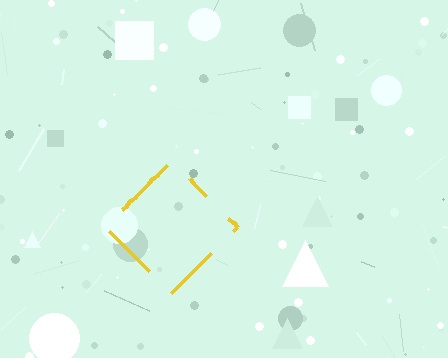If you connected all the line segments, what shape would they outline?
They would outline a diamond.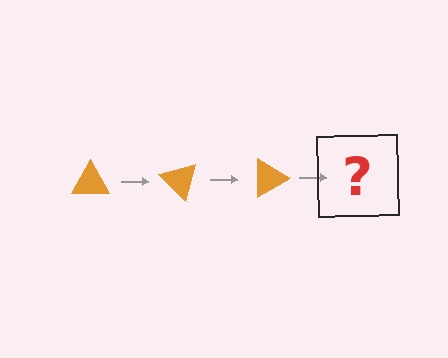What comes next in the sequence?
The next element should be an orange triangle rotated 135 degrees.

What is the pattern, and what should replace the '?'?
The pattern is that the triangle rotates 45 degrees each step. The '?' should be an orange triangle rotated 135 degrees.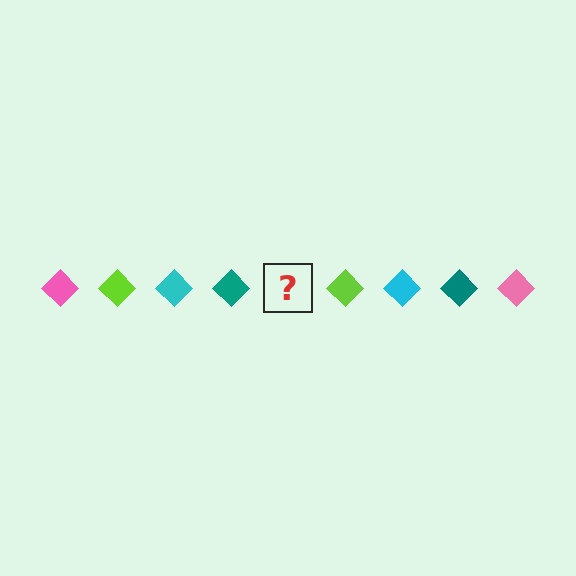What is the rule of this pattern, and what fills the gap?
The rule is that the pattern cycles through pink, lime, cyan, teal diamonds. The gap should be filled with a pink diamond.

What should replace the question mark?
The question mark should be replaced with a pink diamond.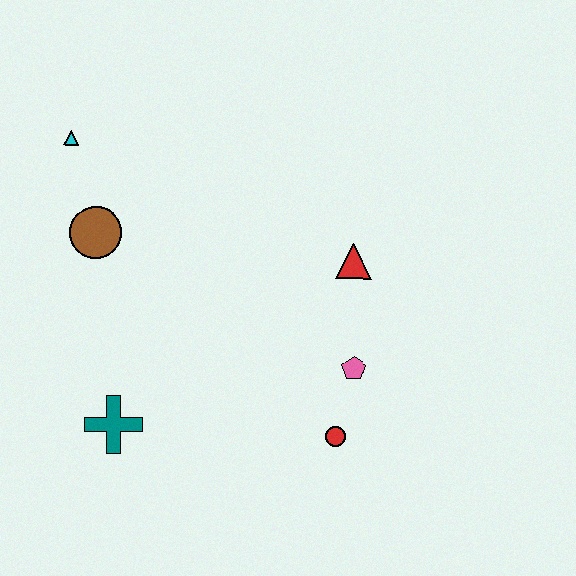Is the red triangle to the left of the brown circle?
No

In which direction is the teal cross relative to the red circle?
The teal cross is to the left of the red circle.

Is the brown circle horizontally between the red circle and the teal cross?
No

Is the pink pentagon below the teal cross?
No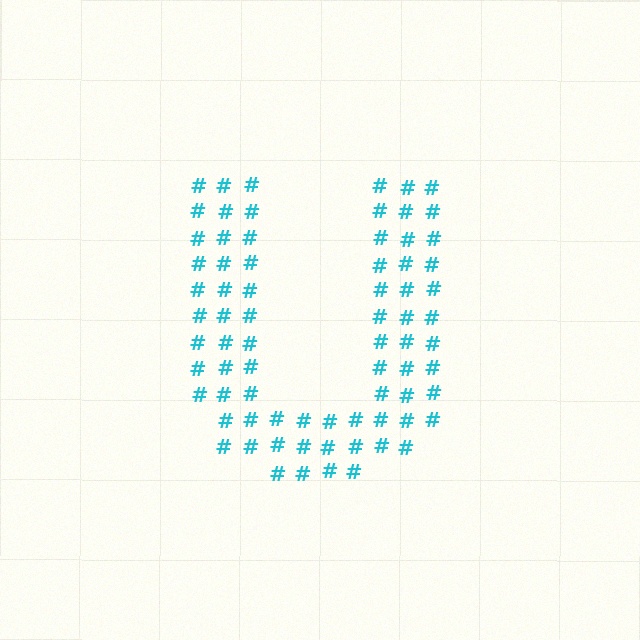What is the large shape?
The large shape is the letter U.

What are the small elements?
The small elements are hash symbols.